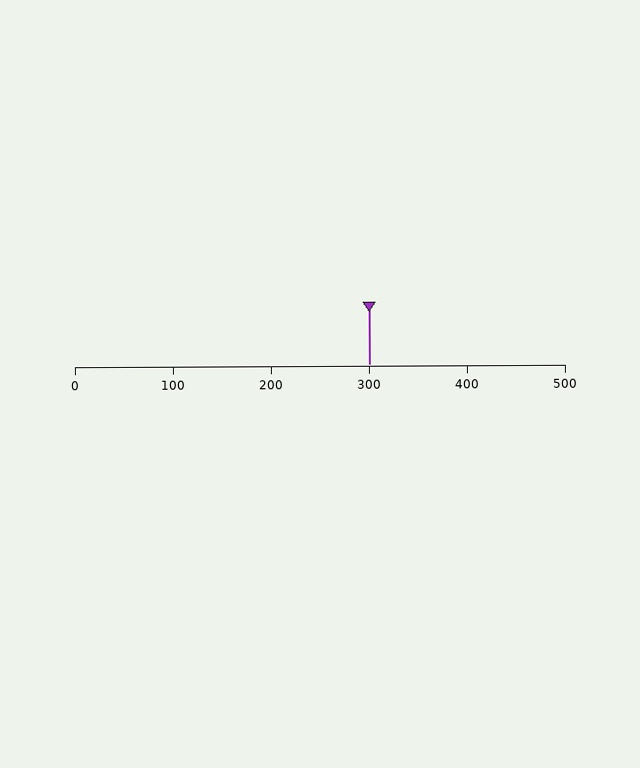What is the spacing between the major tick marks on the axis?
The major ticks are spaced 100 apart.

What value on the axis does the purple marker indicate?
The marker indicates approximately 300.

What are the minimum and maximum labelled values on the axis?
The axis runs from 0 to 500.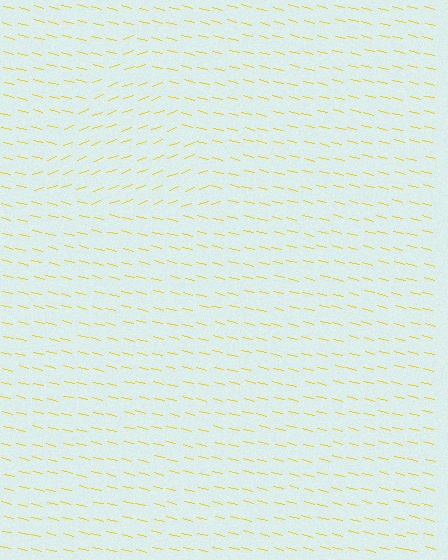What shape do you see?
I see a triangle.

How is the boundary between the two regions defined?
The boundary is defined purely by a change in line orientation (approximately 34 degrees difference). All lines are the same color and thickness.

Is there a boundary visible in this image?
Yes, there is a texture boundary formed by a change in line orientation.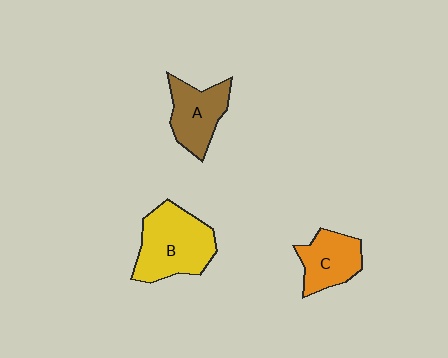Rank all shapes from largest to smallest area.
From largest to smallest: B (yellow), A (brown), C (orange).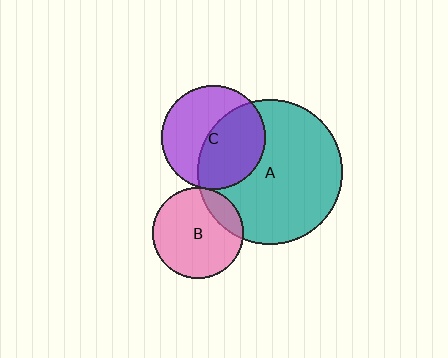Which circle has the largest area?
Circle A (teal).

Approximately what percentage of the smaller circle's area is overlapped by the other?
Approximately 5%.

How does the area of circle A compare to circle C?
Approximately 2.0 times.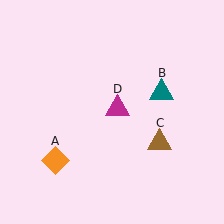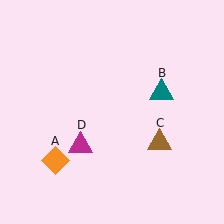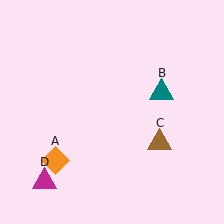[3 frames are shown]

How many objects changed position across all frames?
1 object changed position: magenta triangle (object D).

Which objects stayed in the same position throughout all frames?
Orange diamond (object A) and teal triangle (object B) and brown triangle (object C) remained stationary.